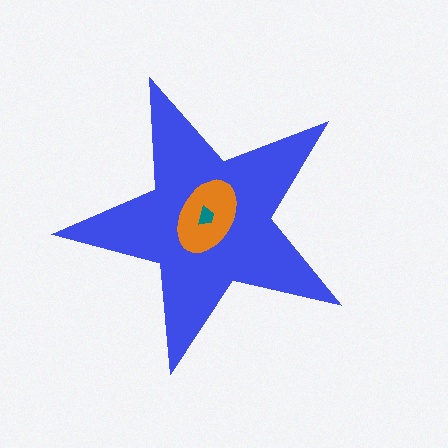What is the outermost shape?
The blue star.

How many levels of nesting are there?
3.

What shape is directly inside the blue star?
The orange ellipse.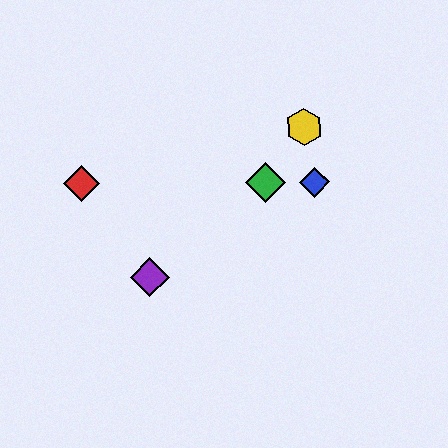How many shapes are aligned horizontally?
3 shapes (the red diamond, the blue diamond, the green diamond) are aligned horizontally.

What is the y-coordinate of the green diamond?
The green diamond is at y≈183.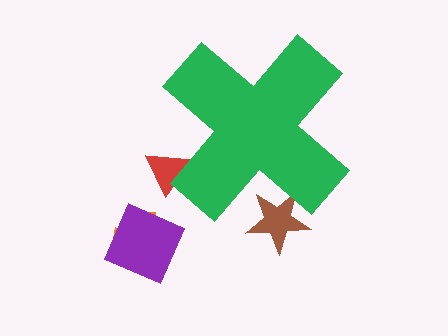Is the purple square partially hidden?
No, the purple square is fully visible.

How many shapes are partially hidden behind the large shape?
2 shapes are partially hidden.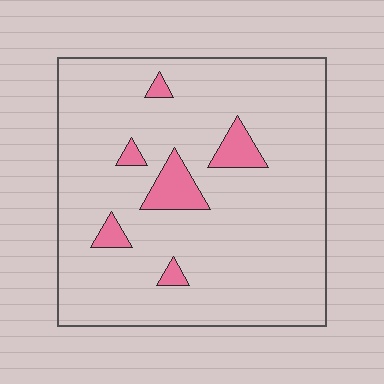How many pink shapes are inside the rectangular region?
6.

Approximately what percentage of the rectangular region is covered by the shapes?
Approximately 10%.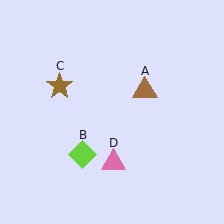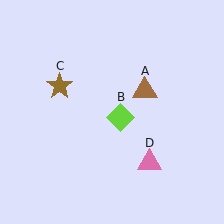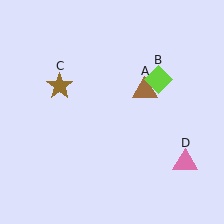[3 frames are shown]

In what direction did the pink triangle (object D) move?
The pink triangle (object D) moved right.